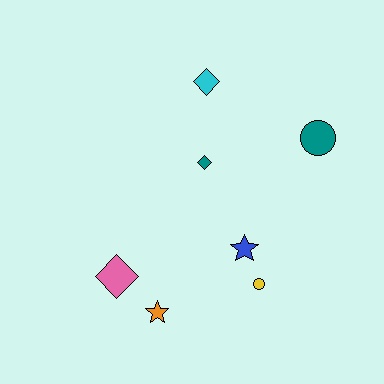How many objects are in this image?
There are 7 objects.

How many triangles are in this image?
There are no triangles.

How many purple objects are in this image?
There are no purple objects.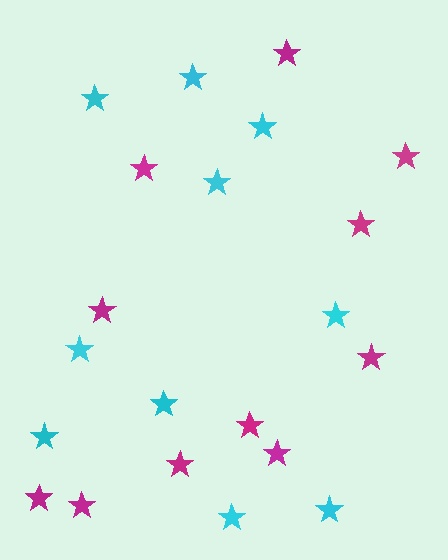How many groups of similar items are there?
There are 2 groups: one group of magenta stars (11) and one group of cyan stars (10).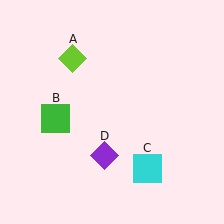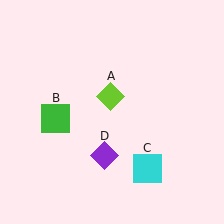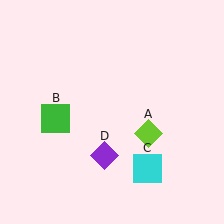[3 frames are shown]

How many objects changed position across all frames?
1 object changed position: lime diamond (object A).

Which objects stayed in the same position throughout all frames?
Green square (object B) and cyan square (object C) and purple diamond (object D) remained stationary.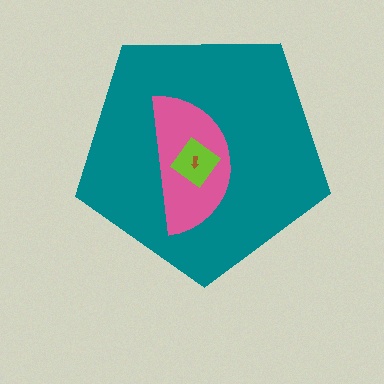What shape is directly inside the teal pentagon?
The pink semicircle.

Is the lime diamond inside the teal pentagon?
Yes.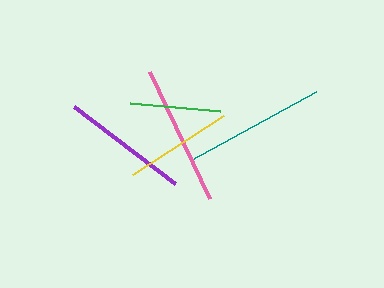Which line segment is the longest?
The teal line is the longest at approximately 144 pixels.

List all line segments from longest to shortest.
From longest to shortest: teal, pink, purple, yellow, green.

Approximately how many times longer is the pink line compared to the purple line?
The pink line is approximately 1.1 times the length of the purple line.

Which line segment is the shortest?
The green line is the shortest at approximately 90 pixels.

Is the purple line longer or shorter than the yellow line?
The purple line is longer than the yellow line.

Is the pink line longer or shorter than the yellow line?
The pink line is longer than the yellow line.